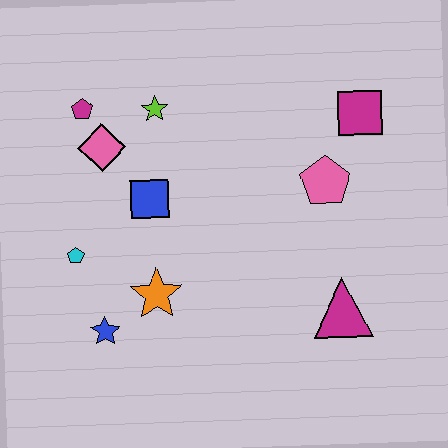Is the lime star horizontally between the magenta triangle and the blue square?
Yes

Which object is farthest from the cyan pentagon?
The magenta square is farthest from the cyan pentagon.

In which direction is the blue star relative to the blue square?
The blue star is below the blue square.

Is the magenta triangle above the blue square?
No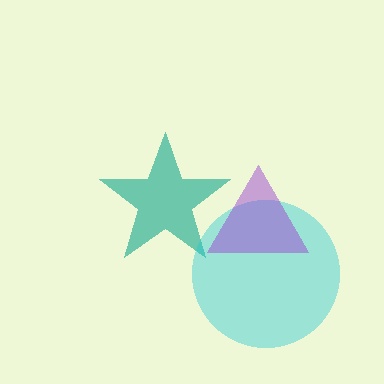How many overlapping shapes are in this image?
There are 3 overlapping shapes in the image.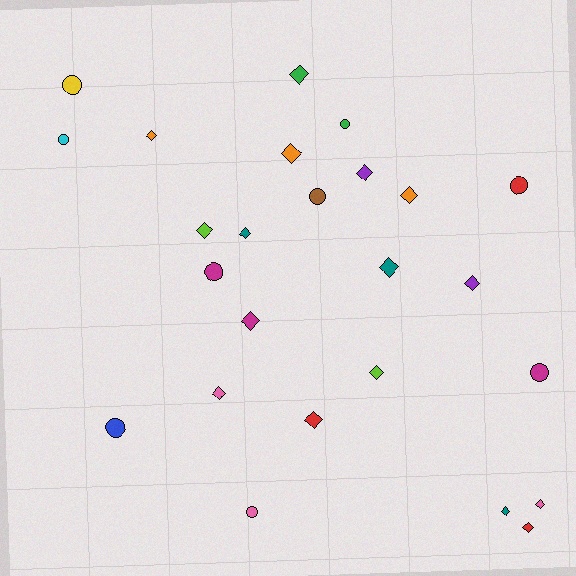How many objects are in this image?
There are 25 objects.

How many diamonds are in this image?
There are 16 diamonds.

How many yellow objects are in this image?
There is 1 yellow object.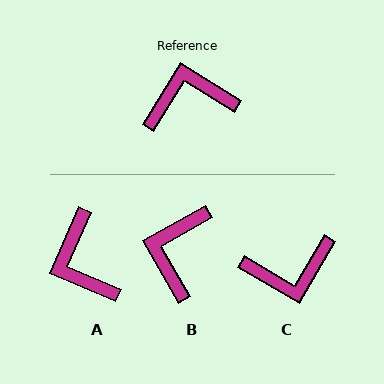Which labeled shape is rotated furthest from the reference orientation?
C, about 178 degrees away.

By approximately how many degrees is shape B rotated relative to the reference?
Approximately 61 degrees counter-clockwise.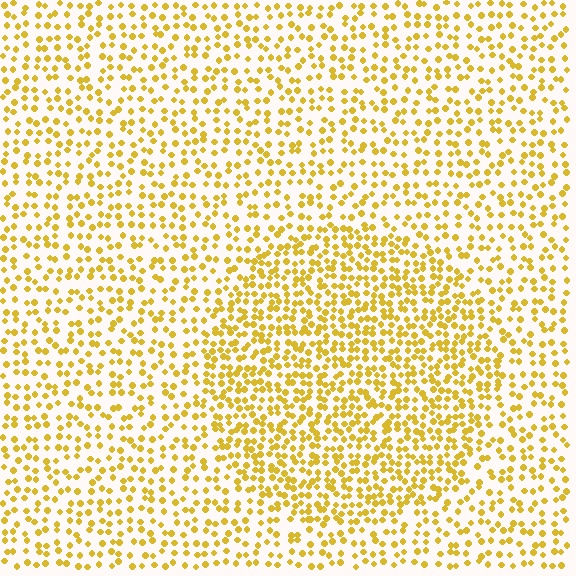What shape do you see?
I see a circle.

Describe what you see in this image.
The image contains small yellow elements arranged at two different densities. A circle-shaped region is visible where the elements are more densely packed than the surrounding area.